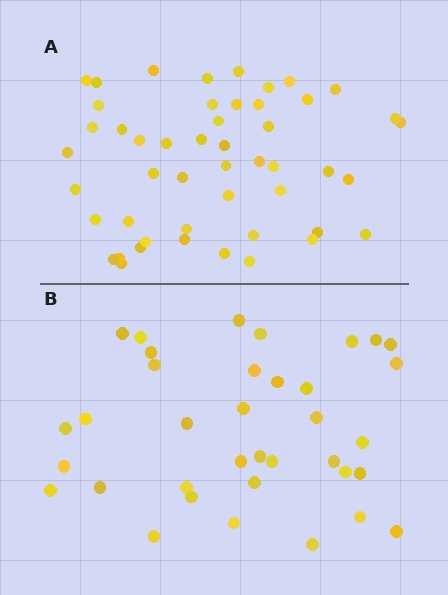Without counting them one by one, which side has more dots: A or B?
Region A (the top region) has more dots.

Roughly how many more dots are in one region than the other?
Region A has approximately 15 more dots than region B.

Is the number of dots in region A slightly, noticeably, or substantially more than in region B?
Region A has noticeably more, but not dramatically so. The ratio is roughly 1.4 to 1.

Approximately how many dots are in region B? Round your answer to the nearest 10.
About 40 dots. (The exact count is 36, which rounds to 40.)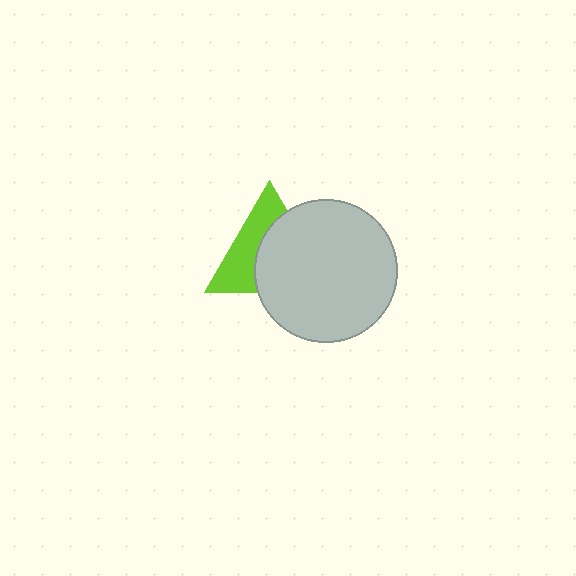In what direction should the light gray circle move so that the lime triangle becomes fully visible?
The light gray circle should move toward the lower-right. That is the shortest direction to clear the overlap and leave the lime triangle fully visible.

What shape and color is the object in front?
The object in front is a light gray circle.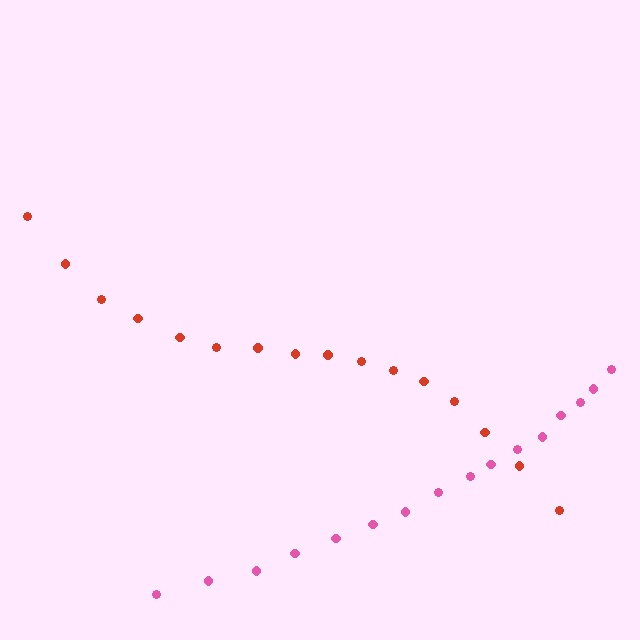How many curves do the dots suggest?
There are 2 distinct paths.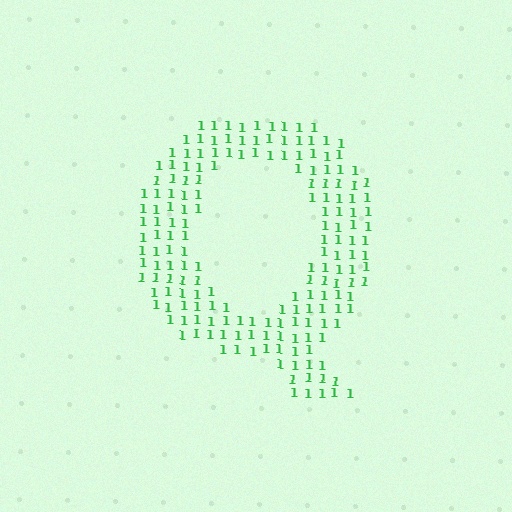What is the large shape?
The large shape is the letter Q.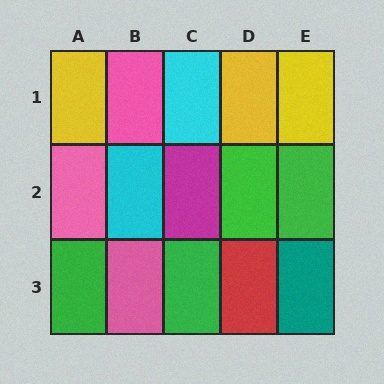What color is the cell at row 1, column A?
Yellow.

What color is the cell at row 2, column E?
Green.